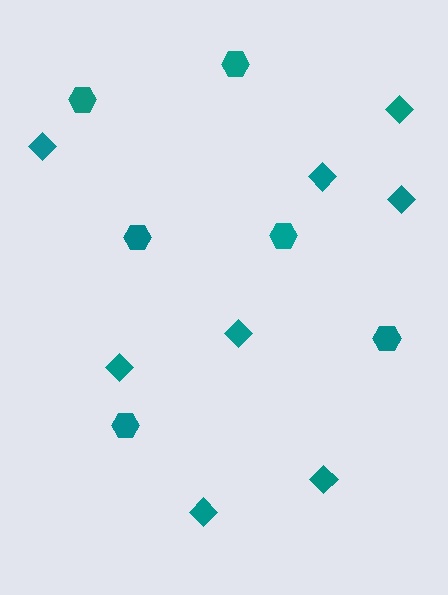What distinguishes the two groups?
There are 2 groups: one group of hexagons (6) and one group of diamonds (8).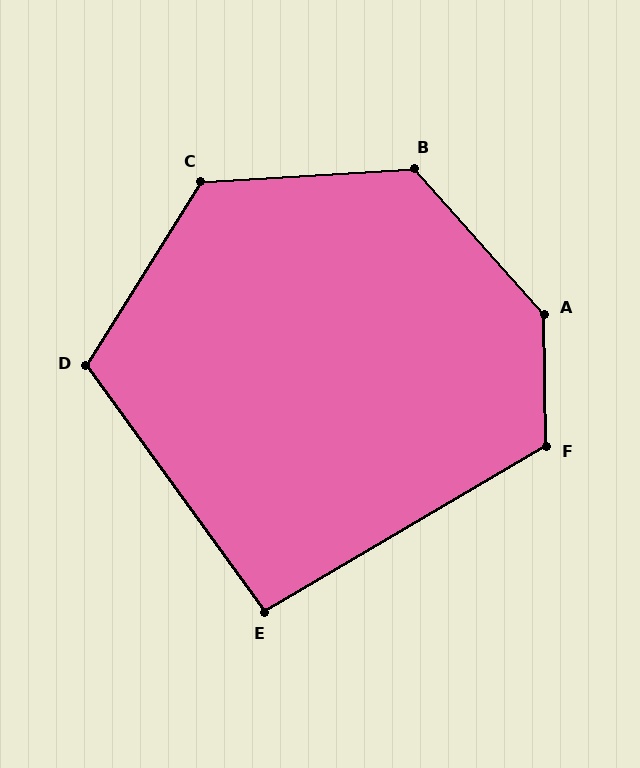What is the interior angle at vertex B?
Approximately 128 degrees (obtuse).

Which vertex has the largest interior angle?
A, at approximately 139 degrees.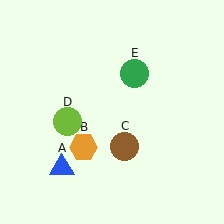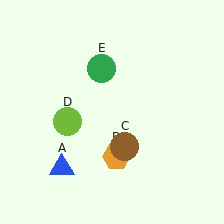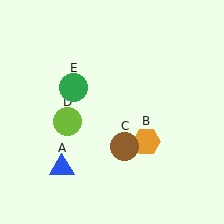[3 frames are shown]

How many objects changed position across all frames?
2 objects changed position: orange hexagon (object B), green circle (object E).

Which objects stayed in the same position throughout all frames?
Blue triangle (object A) and brown circle (object C) and lime circle (object D) remained stationary.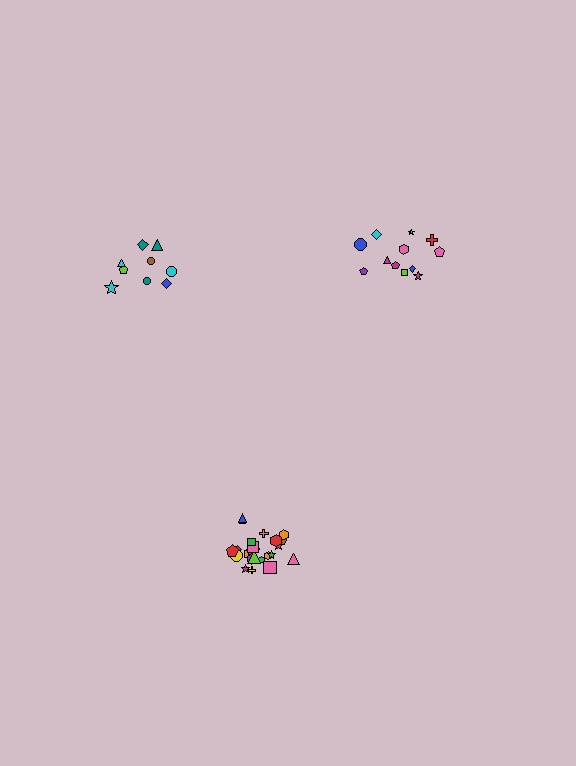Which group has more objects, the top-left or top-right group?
The top-right group.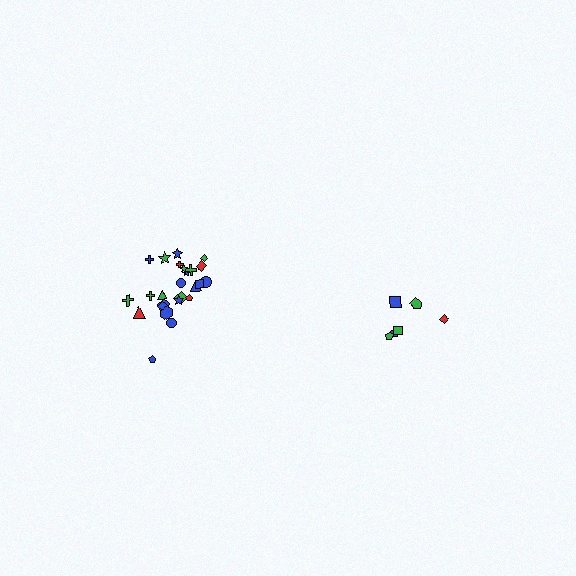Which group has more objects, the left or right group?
The left group.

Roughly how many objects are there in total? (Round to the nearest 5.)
Roughly 30 objects in total.